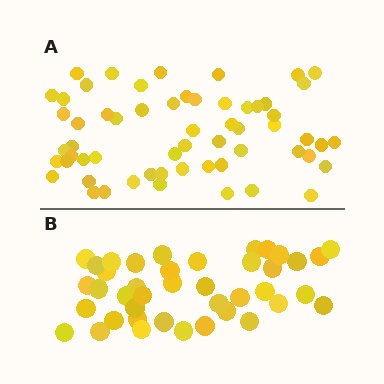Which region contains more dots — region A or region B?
Region A (the top region) has more dots.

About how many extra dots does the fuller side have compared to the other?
Region A has approximately 20 more dots than region B.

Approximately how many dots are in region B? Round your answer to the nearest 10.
About 40 dots. (The exact count is 41, which rounds to 40.)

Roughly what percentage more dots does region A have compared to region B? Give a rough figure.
About 45% more.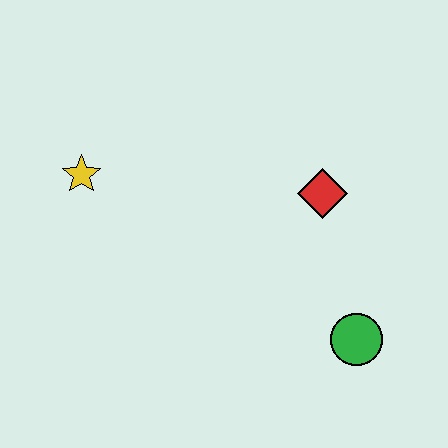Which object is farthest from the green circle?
The yellow star is farthest from the green circle.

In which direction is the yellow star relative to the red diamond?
The yellow star is to the left of the red diamond.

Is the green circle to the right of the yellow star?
Yes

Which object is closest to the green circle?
The red diamond is closest to the green circle.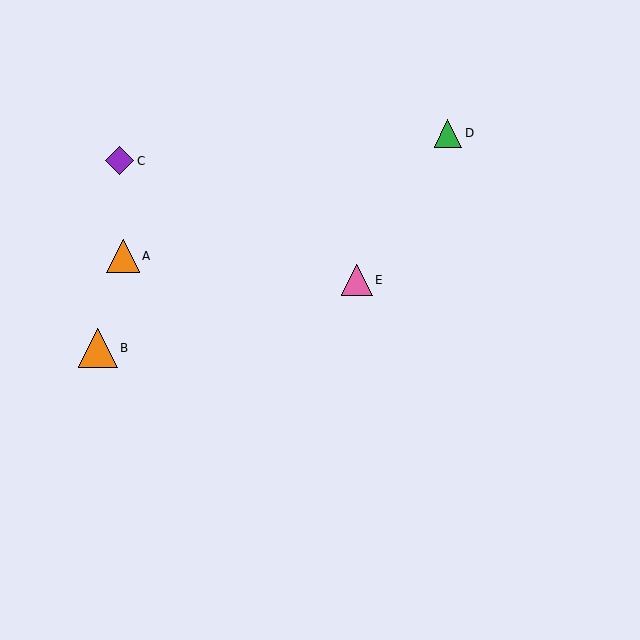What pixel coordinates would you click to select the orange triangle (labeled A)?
Click at (123, 256) to select the orange triangle A.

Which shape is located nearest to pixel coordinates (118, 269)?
The orange triangle (labeled A) at (123, 256) is nearest to that location.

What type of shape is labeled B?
Shape B is an orange triangle.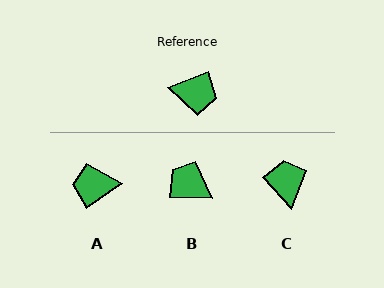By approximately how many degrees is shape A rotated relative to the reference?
Approximately 167 degrees clockwise.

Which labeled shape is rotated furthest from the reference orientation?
A, about 167 degrees away.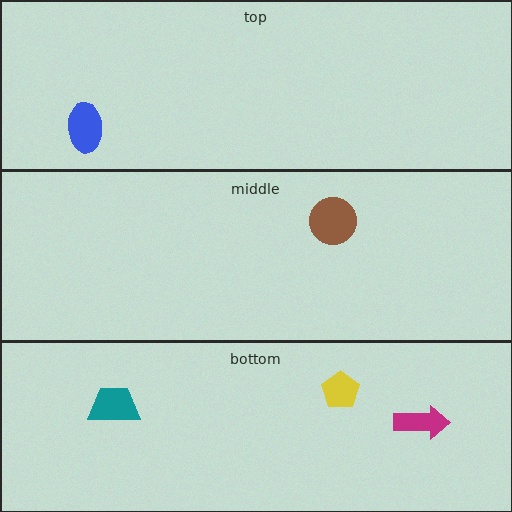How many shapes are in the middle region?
1.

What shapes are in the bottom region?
The teal trapezoid, the yellow pentagon, the magenta arrow.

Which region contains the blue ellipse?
The top region.